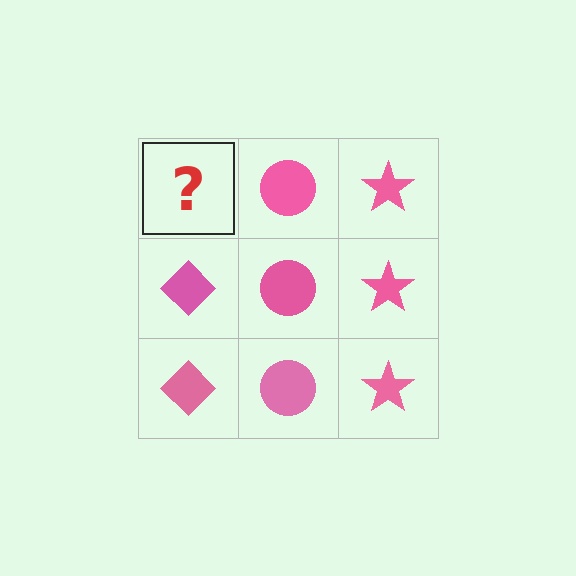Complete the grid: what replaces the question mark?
The question mark should be replaced with a pink diamond.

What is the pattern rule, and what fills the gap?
The rule is that each column has a consistent shape. The gap should be filled with a pink diamond.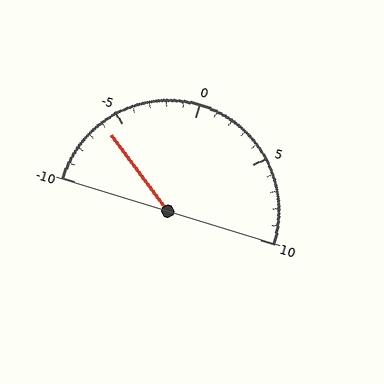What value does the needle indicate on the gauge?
The needle indicates approximately -6.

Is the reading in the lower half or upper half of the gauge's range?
The reading is in the lower half of the range (-10 to 10).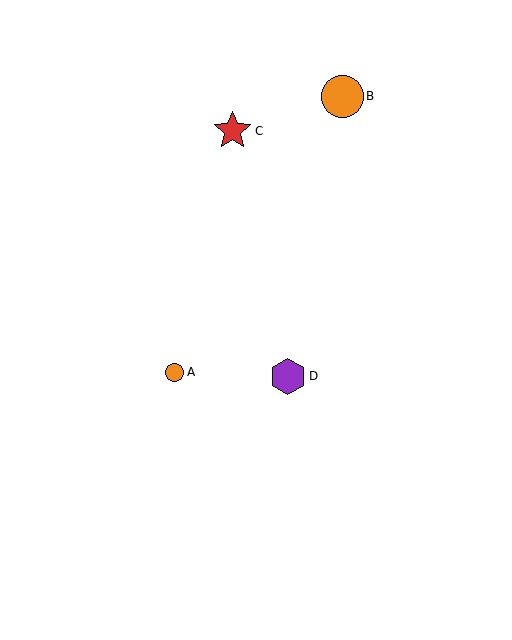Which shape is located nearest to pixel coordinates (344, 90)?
The orange circle (labeled B) at (342, 96) is nearest to that location.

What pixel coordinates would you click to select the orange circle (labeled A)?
Click at (175, 372) to select the orange circle A.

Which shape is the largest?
The orange circle (labeled B) is the largest.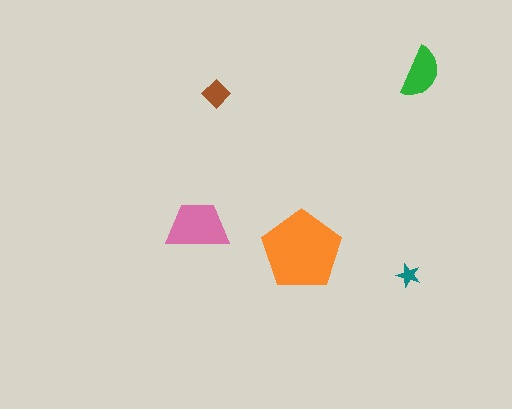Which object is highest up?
The green semicircle is topmost.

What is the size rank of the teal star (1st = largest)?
5th.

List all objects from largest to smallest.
The orange pentagon, the pink trapezoid, the green semicircle, the brown diamond, the teal star.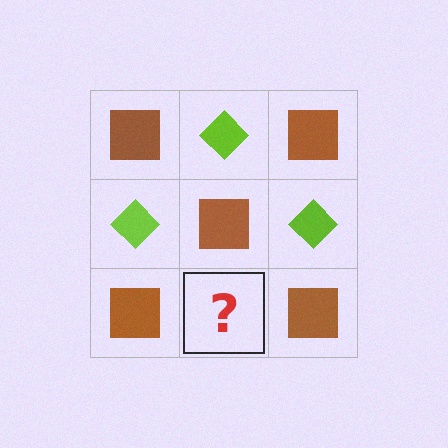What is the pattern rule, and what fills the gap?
The rule is that it alternates brown square and lime diamond in a checkerboard pattern. The gap should be filled with a lime diamond.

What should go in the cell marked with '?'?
The missing cell should contain a lime diamond.